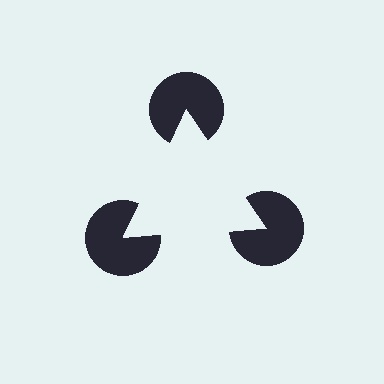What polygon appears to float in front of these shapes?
An illusory triangle — its edges are inferred from the aligned wedge cuts in the pac-man discs, not physically drawn.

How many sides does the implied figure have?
3 sides.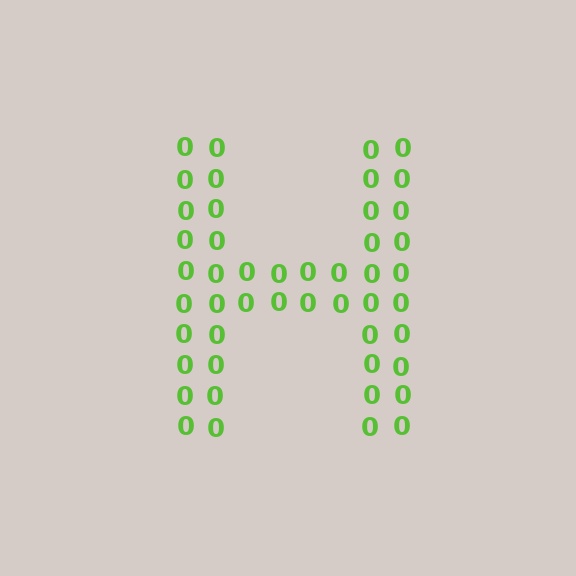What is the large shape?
The large shape is the letter H.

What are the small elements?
The small elements are digit 0's.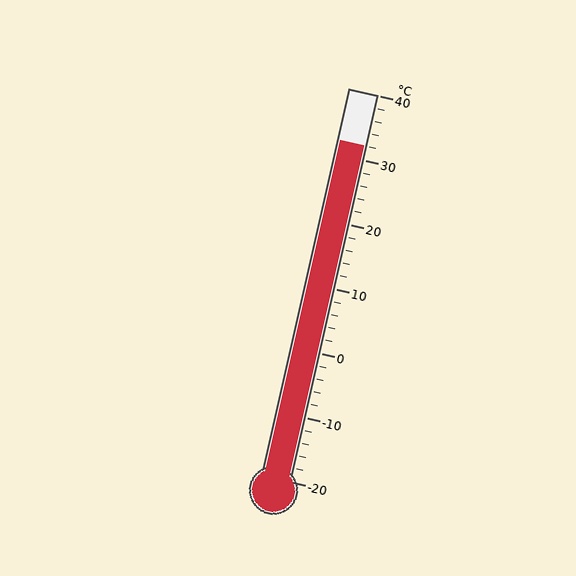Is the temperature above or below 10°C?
The temperature is above 10°C.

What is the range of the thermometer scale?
The thermometer scale ranges from -20°C to 40°C.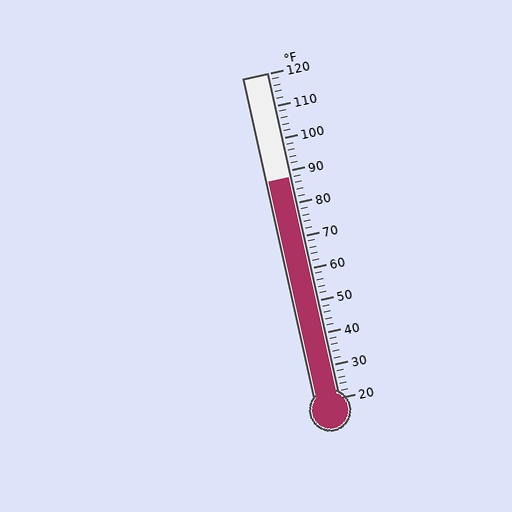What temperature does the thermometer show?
The thermometer shows approximately 88°F.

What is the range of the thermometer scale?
The thermometer scale ranges from 20°F to 120°F.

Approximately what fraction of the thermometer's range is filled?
The thermometer is filled to approximately 70% of its range.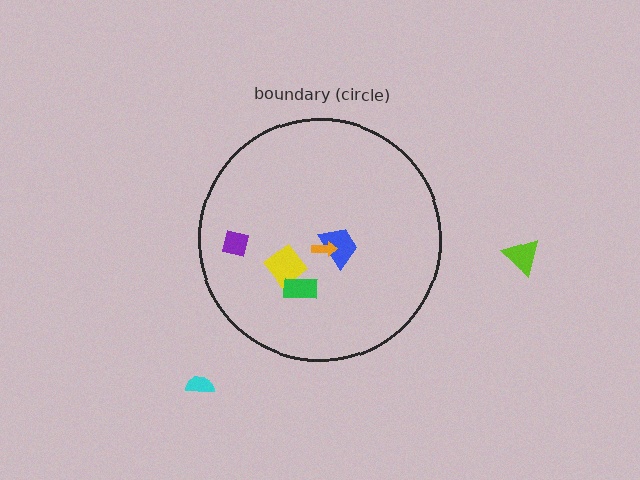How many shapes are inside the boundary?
5 inside, 2 outside.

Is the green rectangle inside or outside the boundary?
Inside.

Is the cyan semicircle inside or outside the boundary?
Outside.